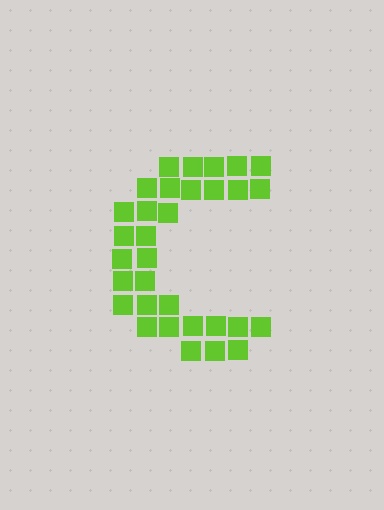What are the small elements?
The small elements are squares.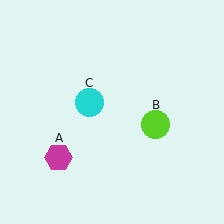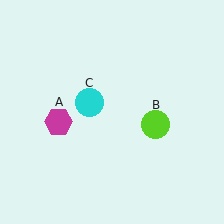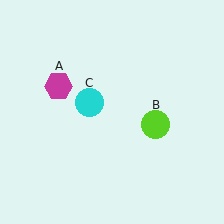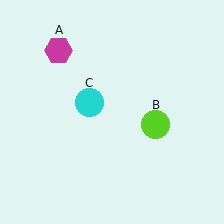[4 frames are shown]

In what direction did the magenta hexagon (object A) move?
The magenta hexagon (object A) moved up.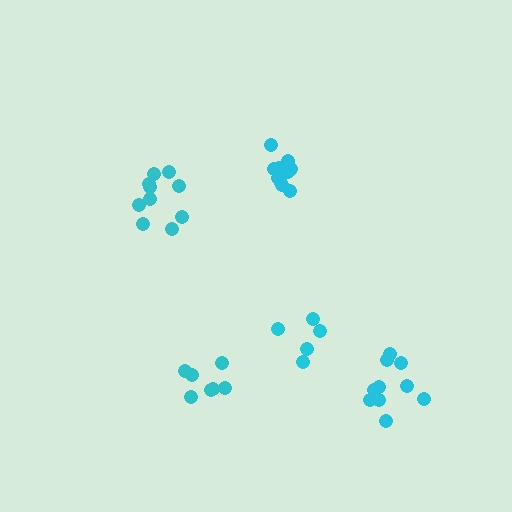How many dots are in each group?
Group 1: 11 dots, Group 2: 10 dots, Group 3: 5 dots, Group 4: 7 dots, Group 5: 10 dots (43 total).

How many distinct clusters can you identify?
There are 5 distinct clusters.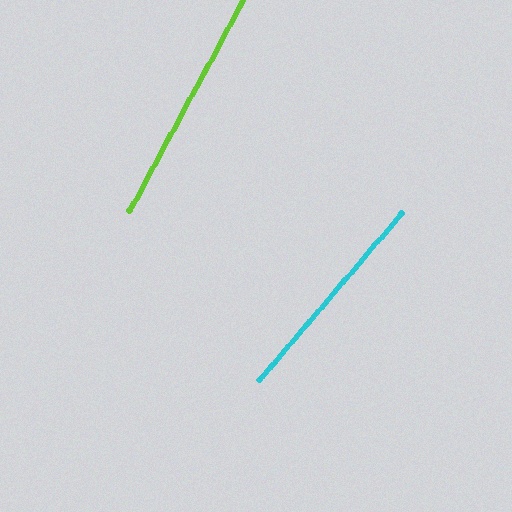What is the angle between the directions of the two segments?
Approximately 12 degrees.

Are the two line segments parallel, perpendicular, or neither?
Neither parallel nor perpendicular — they differ by about 12°.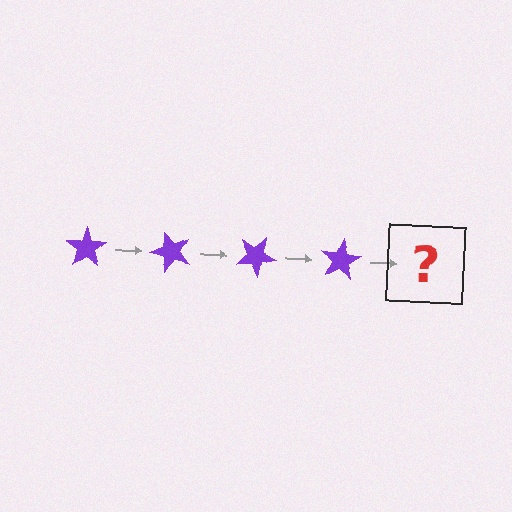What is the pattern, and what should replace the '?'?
The pattern is that the star rotates 50 degrees each step. The '?' should be a purple star rotated 200 degrees.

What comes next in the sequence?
The next element should be a purple star rotated 200 degrees.